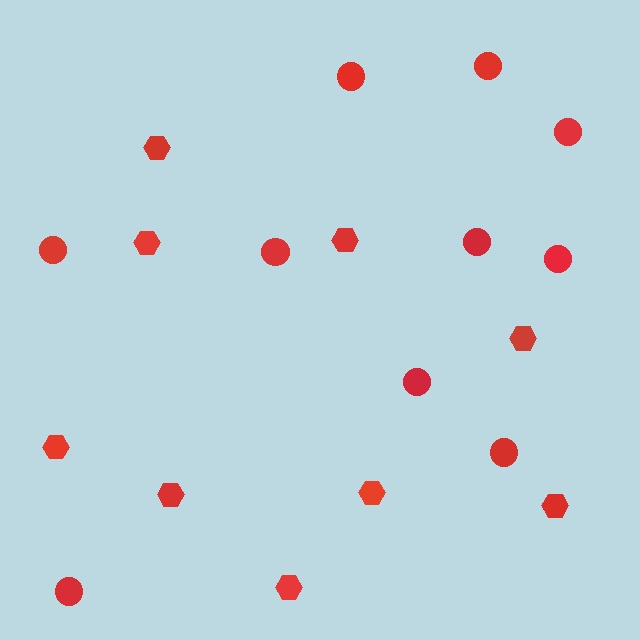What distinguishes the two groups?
There are 2 groups: one group of hexagons (9) and one group of circles (10).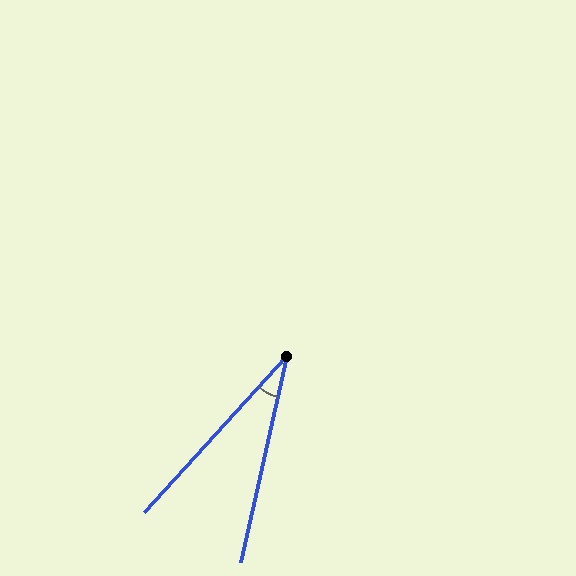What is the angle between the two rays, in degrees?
Approximately 30 degrees.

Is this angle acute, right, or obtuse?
It is acute.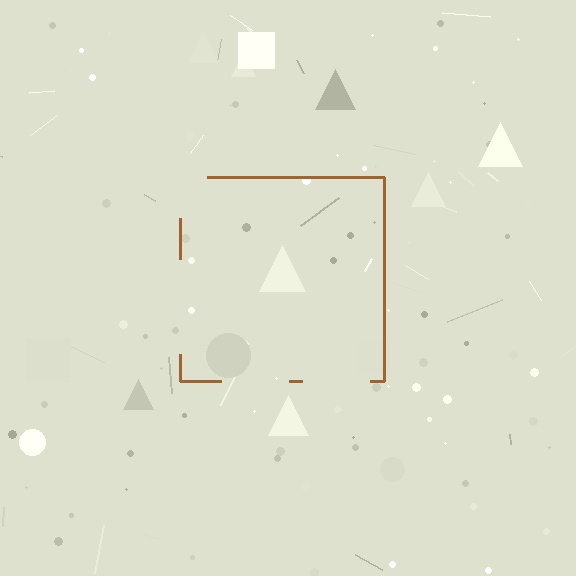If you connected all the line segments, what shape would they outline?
They would outline a square.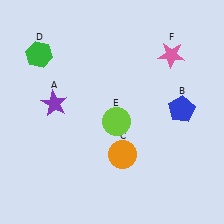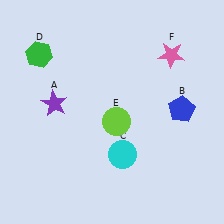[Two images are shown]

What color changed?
The circle (C) changed from orange in Image 1 to cyan in Image 2.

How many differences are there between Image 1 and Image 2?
There is 1 difference between the two images.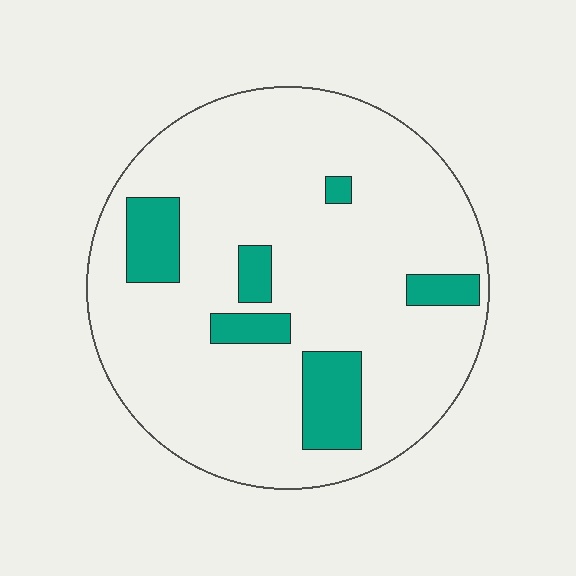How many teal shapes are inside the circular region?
6.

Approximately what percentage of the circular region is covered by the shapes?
Approximately 15%.